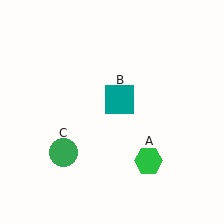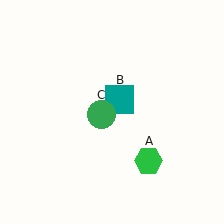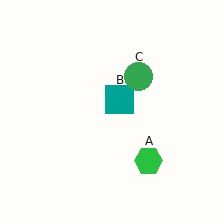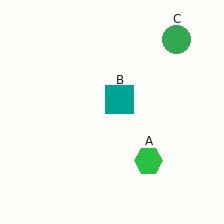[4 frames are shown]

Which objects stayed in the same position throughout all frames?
Green hexagon (object A) and teal square (object B) remained stationary.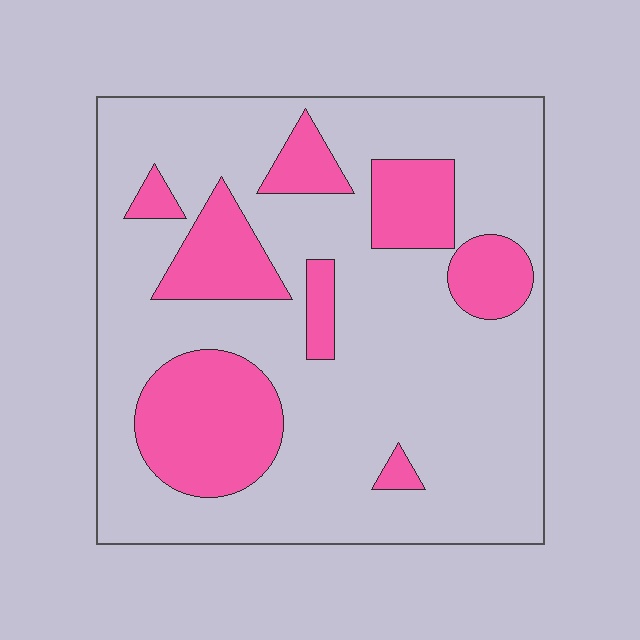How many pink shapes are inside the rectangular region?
8.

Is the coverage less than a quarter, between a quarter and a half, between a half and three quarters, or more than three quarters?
Less than a quarter.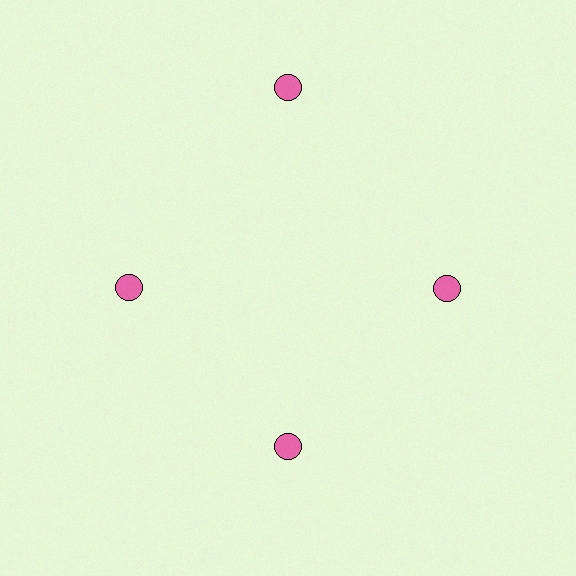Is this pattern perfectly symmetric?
No. The 4 pink circles are arranged in a ring, but one element near the 12 o'clock position is pushed outward from the center, breaking the 4-fold rotational symmetry.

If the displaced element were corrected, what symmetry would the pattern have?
It would have 4-fold rotational symmetry — the pattern would map onto itself every 90 degrees.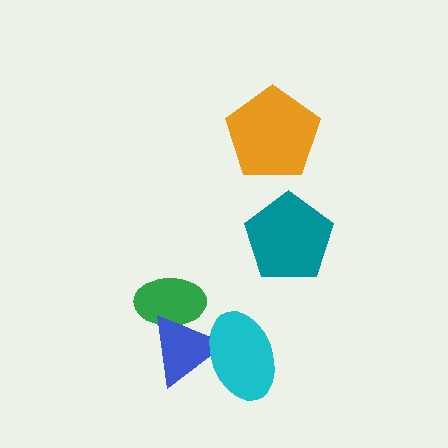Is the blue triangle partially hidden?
Yes, it is partially covered by another shape.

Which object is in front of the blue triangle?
The cyan ellipse is in front of the blue triangle.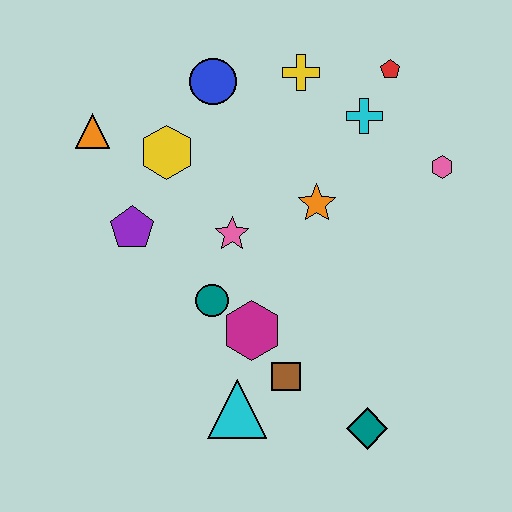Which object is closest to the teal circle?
The magenta hexagon is closest to the teal circle.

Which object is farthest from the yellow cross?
The teal diamond is farthest from the yellow cross.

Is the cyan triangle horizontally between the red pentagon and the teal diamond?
No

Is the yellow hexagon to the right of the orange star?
No